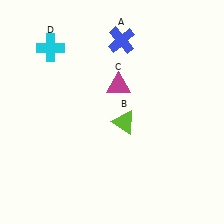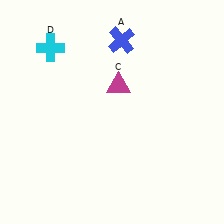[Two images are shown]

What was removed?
The lime triangle (B) was removed in Image 2.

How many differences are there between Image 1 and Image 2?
There is 1 difference between the two images.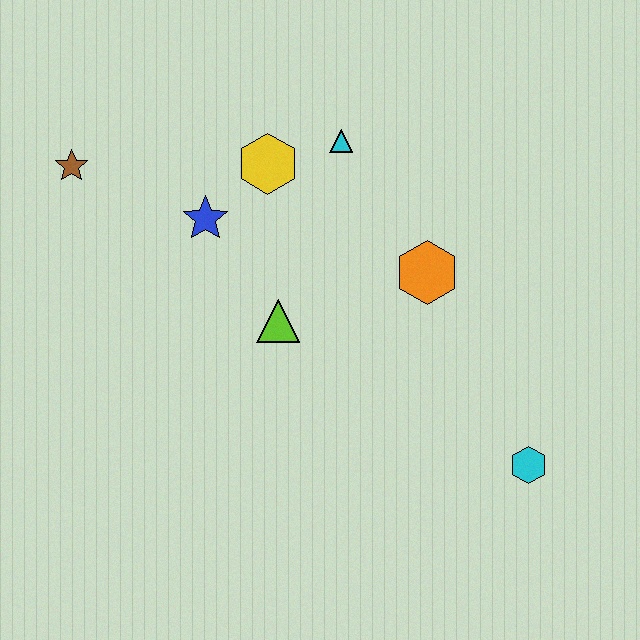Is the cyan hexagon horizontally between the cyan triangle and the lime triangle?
No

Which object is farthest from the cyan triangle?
The cyan hexagon is farthest from the cyan triangle.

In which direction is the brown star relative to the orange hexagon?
The brown star is to the left of the orange hexagon.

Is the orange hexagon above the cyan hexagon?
Yes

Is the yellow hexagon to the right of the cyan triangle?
No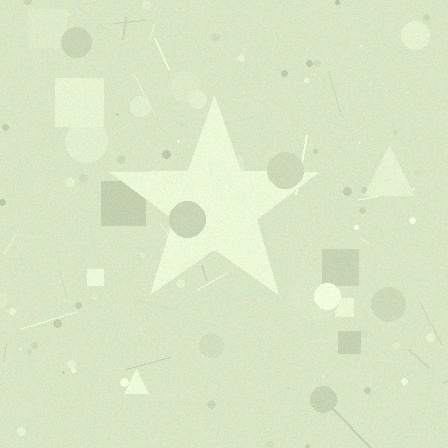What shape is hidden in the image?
A star is hidden in the image.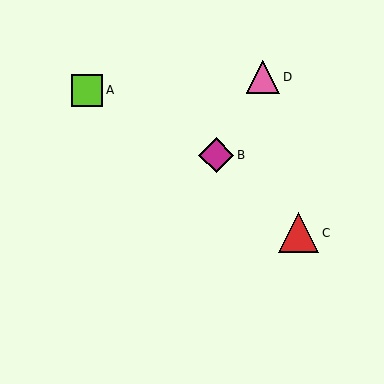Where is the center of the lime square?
The center of the lime square is at (87, 90).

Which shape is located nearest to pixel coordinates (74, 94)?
The lime square (labeled A) at (87, 90) is nearest to that location.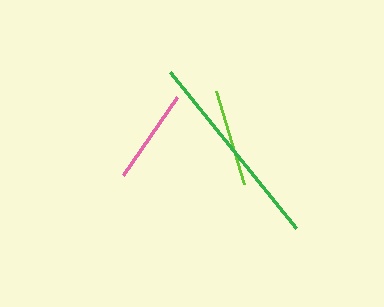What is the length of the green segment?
The green segment is approximately 200 pixels long.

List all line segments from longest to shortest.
From longest to shortest: green, lime, pink.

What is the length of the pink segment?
The pink segment is approximately 95 pixels long.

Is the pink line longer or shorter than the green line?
The green line is longer than the pink line.